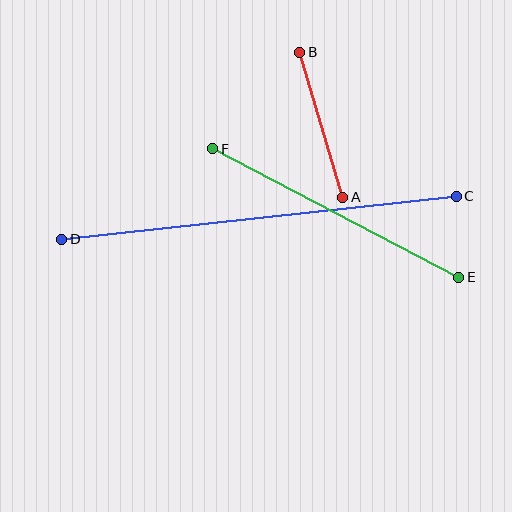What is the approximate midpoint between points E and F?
The midpoint is at approximately (336, 213) pixels.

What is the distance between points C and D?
The distance is approximately 397 pixels.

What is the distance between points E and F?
The distance is approximately 278 pixels.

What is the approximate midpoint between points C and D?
The midpoint is at approximately (259, 218) pixels.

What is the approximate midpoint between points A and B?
The midpoint is at approximately (321, 125) pixels.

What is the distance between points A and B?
The distance is approximately 151 pixels.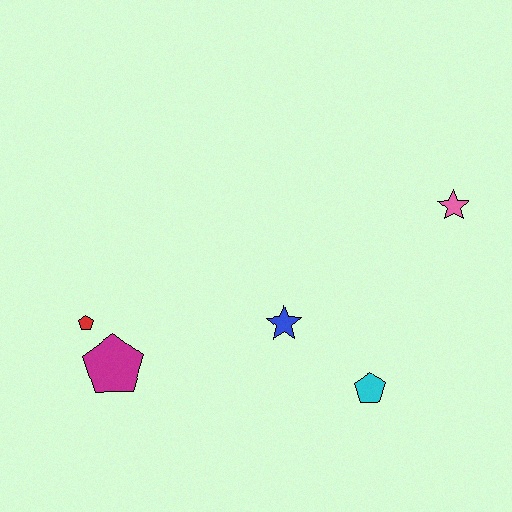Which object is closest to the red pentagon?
The magenta pentagon is closest to the red pentagon.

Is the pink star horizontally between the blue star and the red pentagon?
No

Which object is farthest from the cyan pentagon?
The red pentagon is farthest from the cyan pentagon.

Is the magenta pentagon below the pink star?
Yes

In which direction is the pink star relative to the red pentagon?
The pink star is to the right of the red pentagon.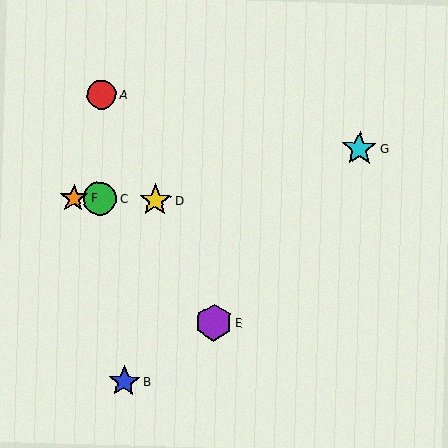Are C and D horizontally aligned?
Yes, both are at y≈199.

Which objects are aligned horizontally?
Objects C, D, F are aligned horizontally.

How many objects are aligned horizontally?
3 objects (C, D, F) are aligned horizontally.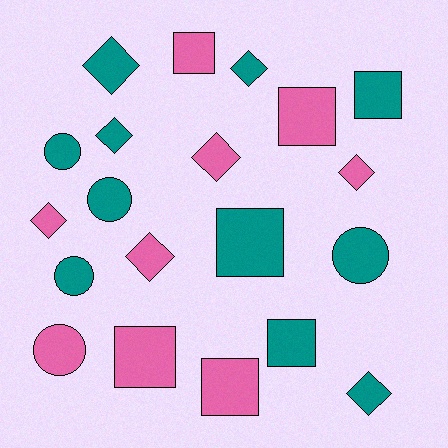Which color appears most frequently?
Teal, with 11 objects.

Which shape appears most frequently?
Diamond, with 8 objects.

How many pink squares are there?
There are 4 pink squares.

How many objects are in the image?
There are 20 objects.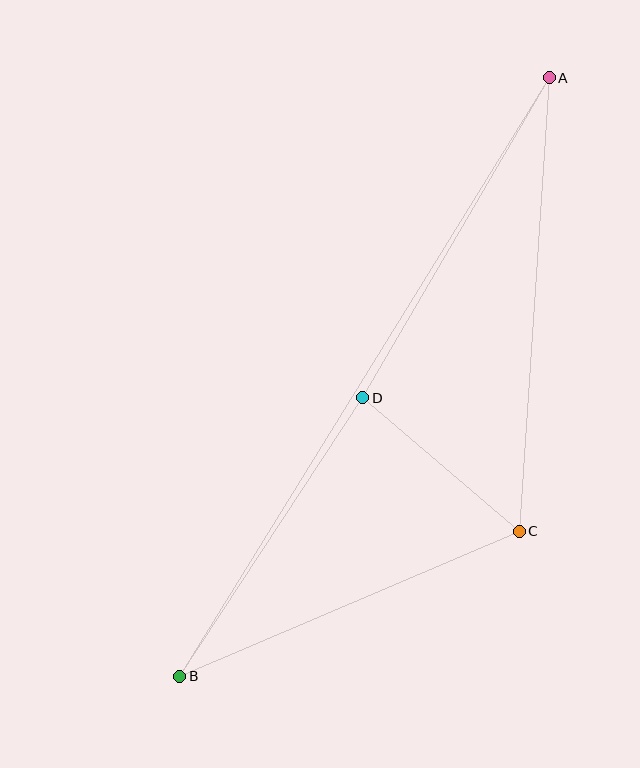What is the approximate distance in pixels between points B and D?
The distance between B and D is approximately 333 pixels.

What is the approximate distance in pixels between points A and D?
The distance between A and D is approximately 370 pixels.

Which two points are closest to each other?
Points C and D are closest to each other.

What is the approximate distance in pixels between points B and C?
The distance between B and C is approximately 369 pixels.